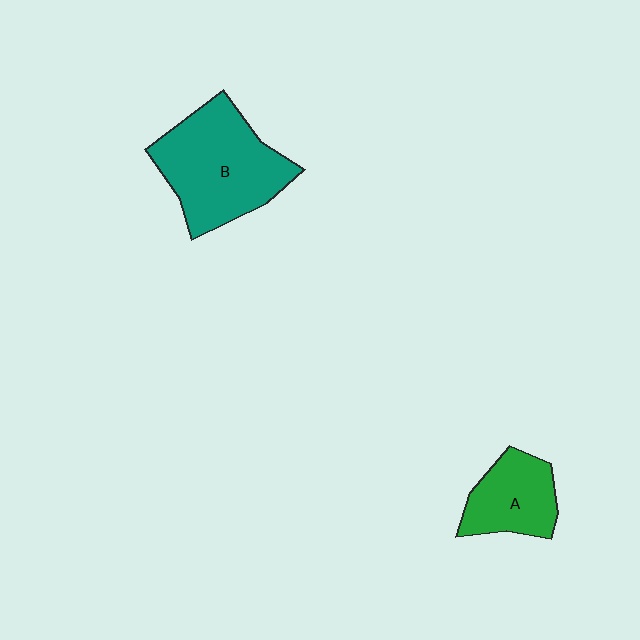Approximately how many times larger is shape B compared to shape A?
Approximately 1.8 times.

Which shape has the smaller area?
Shape A (green).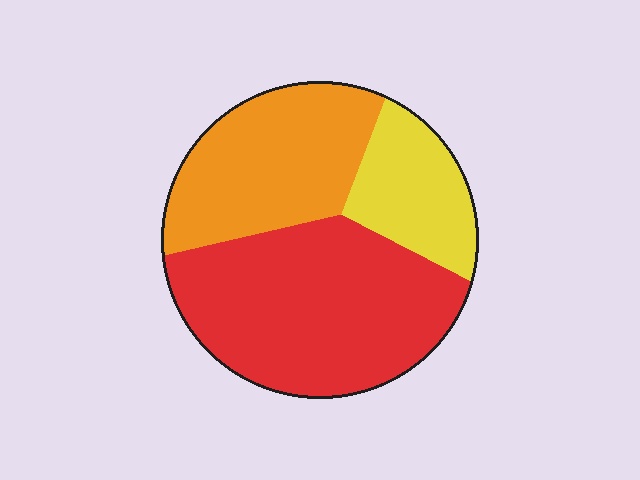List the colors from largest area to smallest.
From largest to smallest: red, orange, yellow.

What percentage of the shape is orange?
Orange takes up about one third (1/3) of the shape.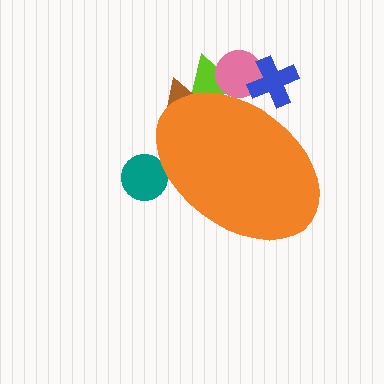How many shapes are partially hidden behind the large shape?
5 shapes are partially hidden.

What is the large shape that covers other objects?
An orange ellipse.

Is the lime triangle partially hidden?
Yes, the lime triangle is partially hidden behind the orange ellipse.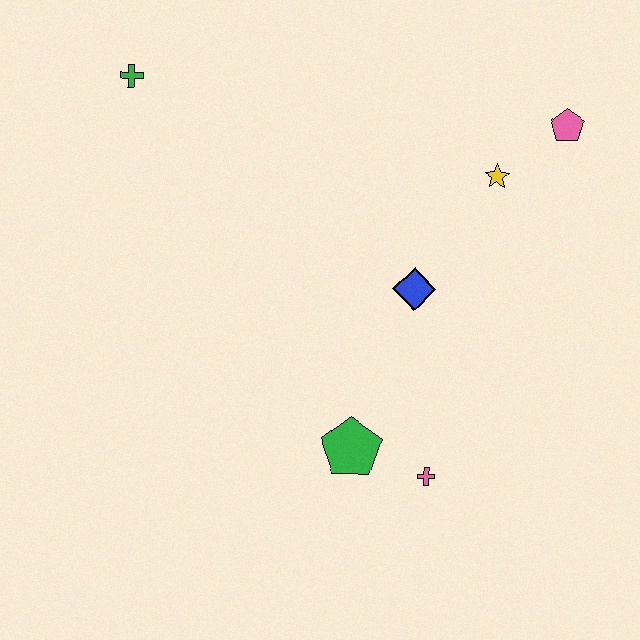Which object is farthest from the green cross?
The pink cross is farthest from the green cross.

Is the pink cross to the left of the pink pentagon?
Yes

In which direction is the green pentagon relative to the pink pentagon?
The green pentagon is below the pink pentagon.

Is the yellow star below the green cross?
Yes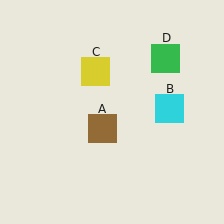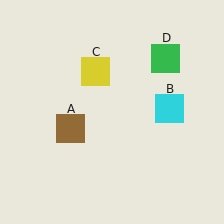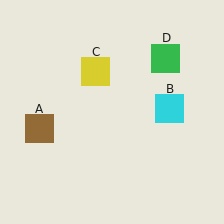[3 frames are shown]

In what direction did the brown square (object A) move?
The brown square (object A) moved left.